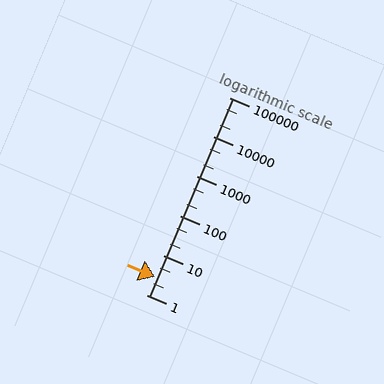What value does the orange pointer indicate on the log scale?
The pointer indicates approximately 2.9.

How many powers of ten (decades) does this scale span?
The scale spans 5 decades, from 1 to 100000.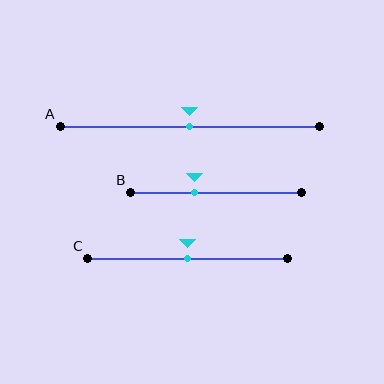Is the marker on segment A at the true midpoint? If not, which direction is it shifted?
Yes, the marker on segment A is at the true midpoint.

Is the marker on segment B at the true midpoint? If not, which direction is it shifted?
No, the marker on segment B is shifted to the left by about 13% of the segment length.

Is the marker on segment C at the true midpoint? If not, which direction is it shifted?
Yes, the marker on segment C is at the true midpoint.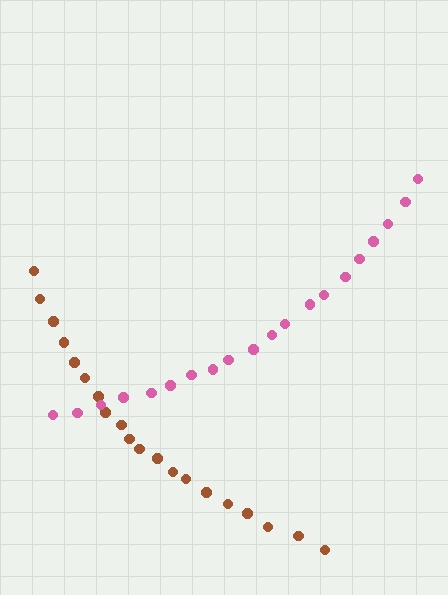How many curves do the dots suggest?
There are 2 distinct paths.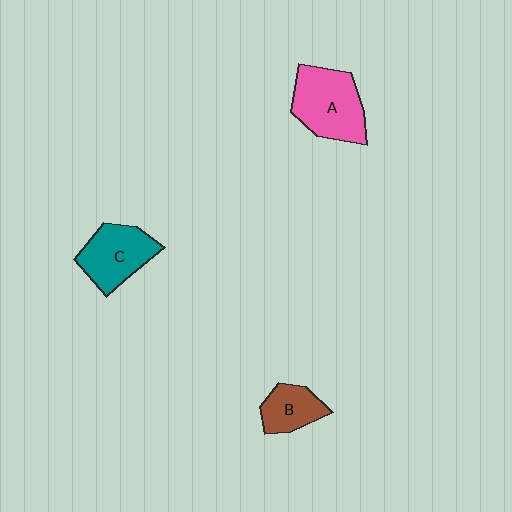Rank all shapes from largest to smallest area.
From largest to smallest: A (pink), C (teal), B (brown).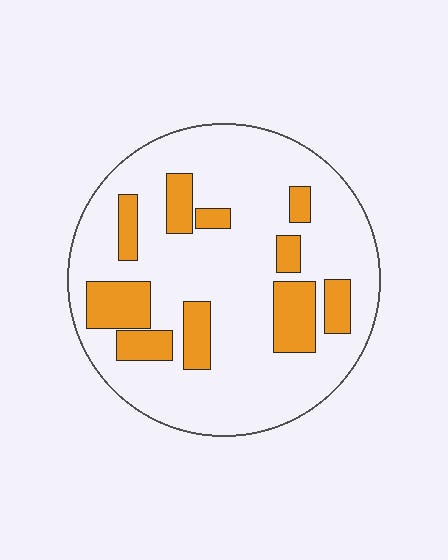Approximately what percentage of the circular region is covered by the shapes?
Approximately 20%.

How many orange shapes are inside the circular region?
10.